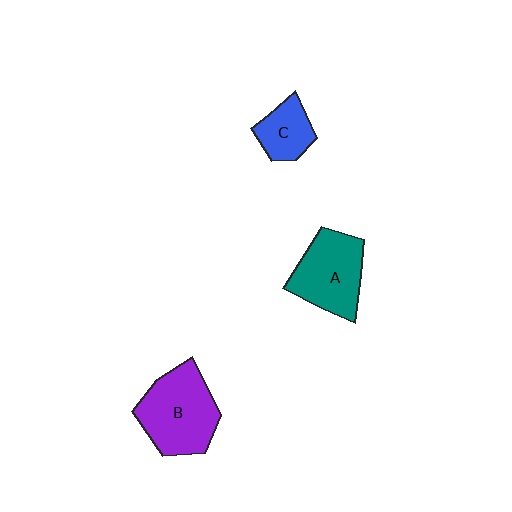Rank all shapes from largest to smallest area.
From largest to smallest: B (purple), A (teal), C (blue).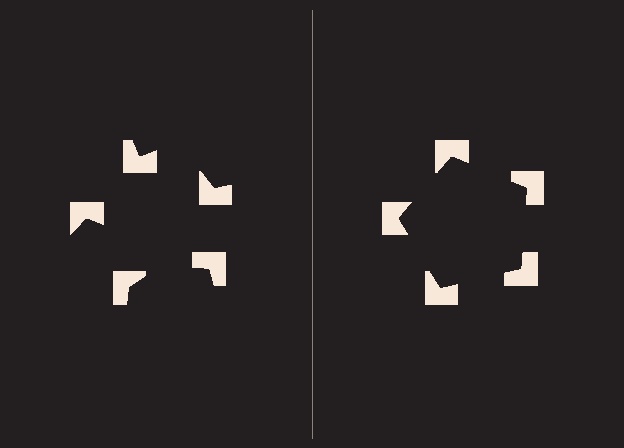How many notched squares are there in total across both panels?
10 — 5 on each side.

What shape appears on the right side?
An illusory pentagon.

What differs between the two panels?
The notched squares are positioned identically on both sides; only the wedge orientations differ. On the right they align to a pentagon; on the left they are misaligned.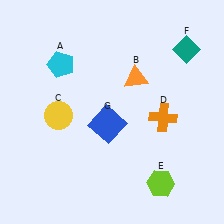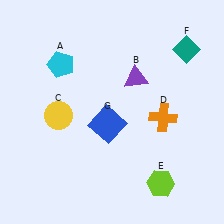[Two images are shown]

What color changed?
The triangle (B) changed from orange in Image 1 to purple in Image 2.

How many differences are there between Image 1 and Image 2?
There is 1 difference between the two images.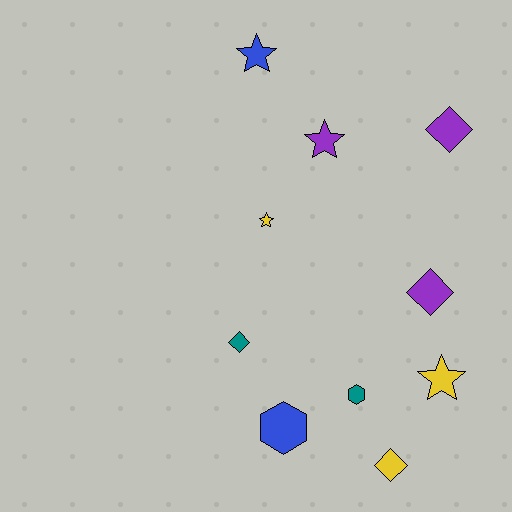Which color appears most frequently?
Purple, with 3 objects.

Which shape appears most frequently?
Star, with 4 objects.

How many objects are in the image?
There are 10 objects.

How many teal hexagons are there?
There is 1 teal hexagon.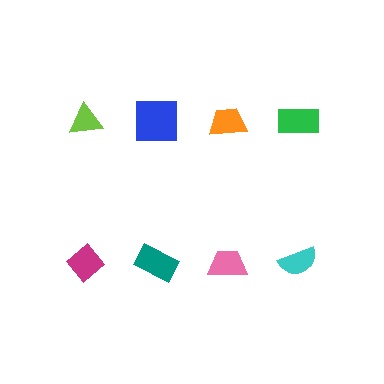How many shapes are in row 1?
4 shapes.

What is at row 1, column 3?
An orange trapezoid.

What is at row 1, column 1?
A lime triangle.